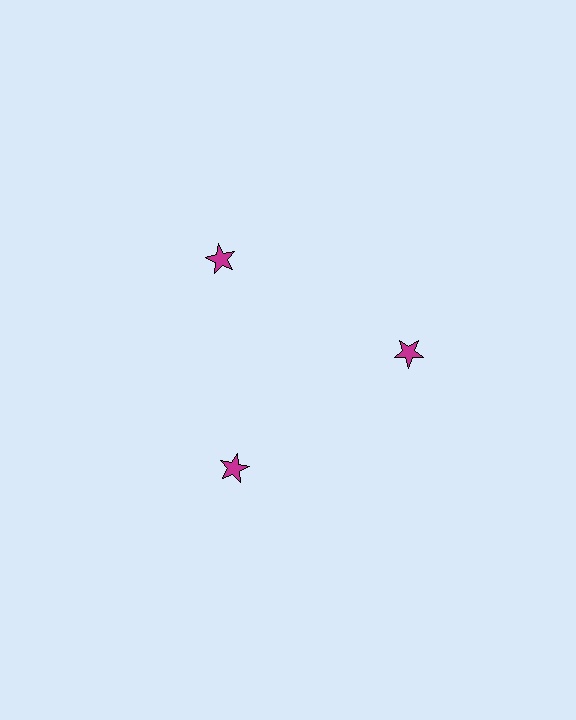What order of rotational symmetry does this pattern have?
This pattern has 3-fold rotational symmetry.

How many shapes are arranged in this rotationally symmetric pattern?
There are 3 shapes, arranged in 3 groups of 1.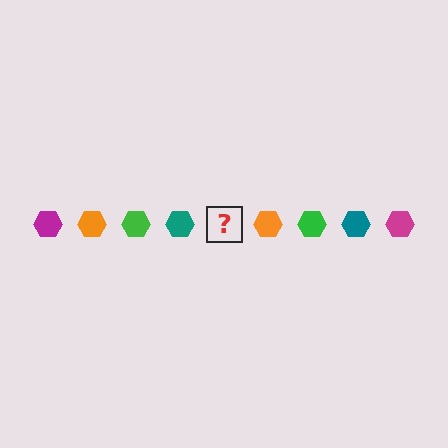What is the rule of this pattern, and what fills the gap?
The rule is that the pattern cycles through magenta, orange, green, teal hexagons. The gap should be filled with a magenta hexagon.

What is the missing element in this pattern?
The missing element is a magenta hexagon.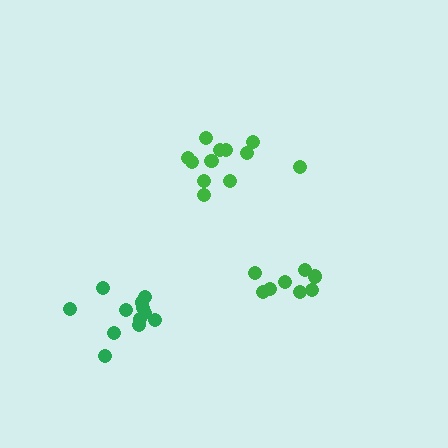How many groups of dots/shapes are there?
There are 3 groups.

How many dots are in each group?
Group 1: 12 dots, Group 2: 8 dots, Group 3: 12 dots (32 total).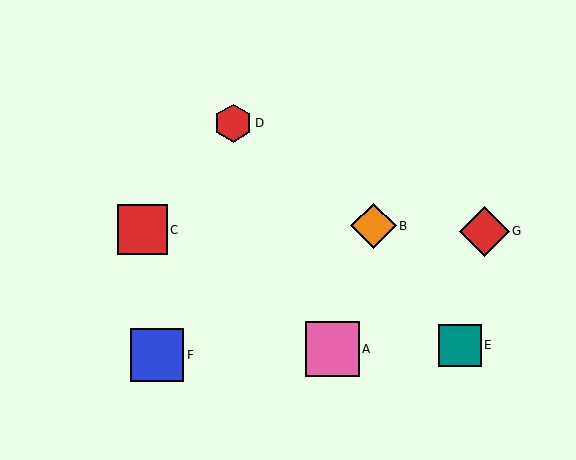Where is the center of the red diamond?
The center of the red diamond is at (484, 231).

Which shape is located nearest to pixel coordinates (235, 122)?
The red hexagon (labeled D) at (233, 123) is nearest to that location.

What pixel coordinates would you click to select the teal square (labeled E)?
Click at (460, 345) to select the teal square E.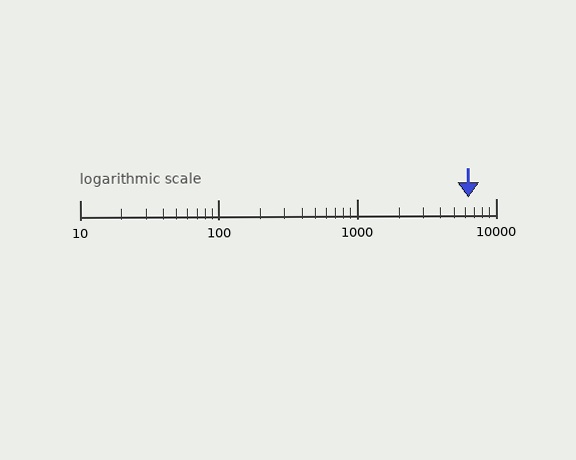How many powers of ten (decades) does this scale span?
The scale spans 3 decades, from 10 to 10000.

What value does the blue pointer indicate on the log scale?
The pointer indicates approximately 6300.